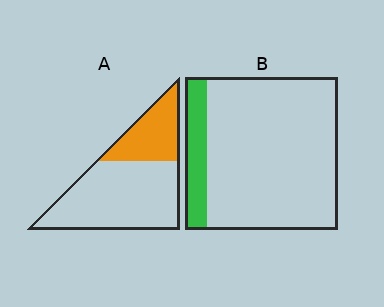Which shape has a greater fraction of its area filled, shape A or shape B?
Shape A.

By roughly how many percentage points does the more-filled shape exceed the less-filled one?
By roughly 15 percentage points (A over B).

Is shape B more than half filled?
No.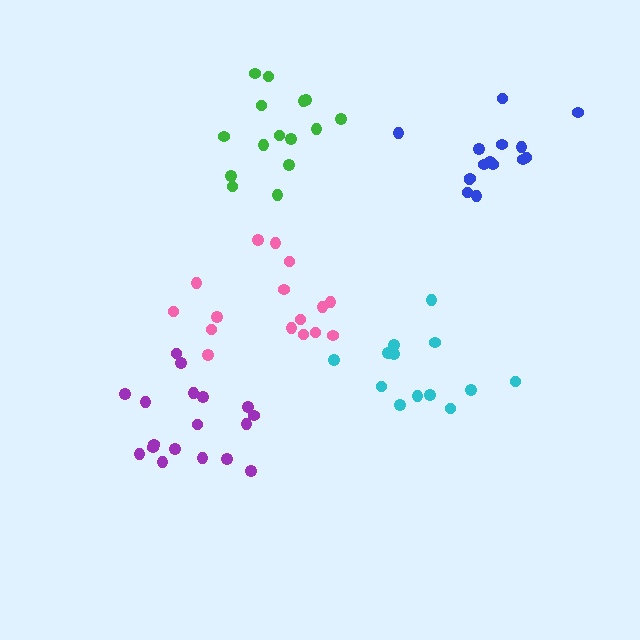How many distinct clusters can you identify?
There are 5 distinct clusters.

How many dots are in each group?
Group 1: 15 dots, Group 2: 13 dots, Group 3: 18 dots, Group 4: 16 dots, Group 5: 15 dots (77 total).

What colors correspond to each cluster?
The clusters are colored: green, cyan, purple, pink, blue.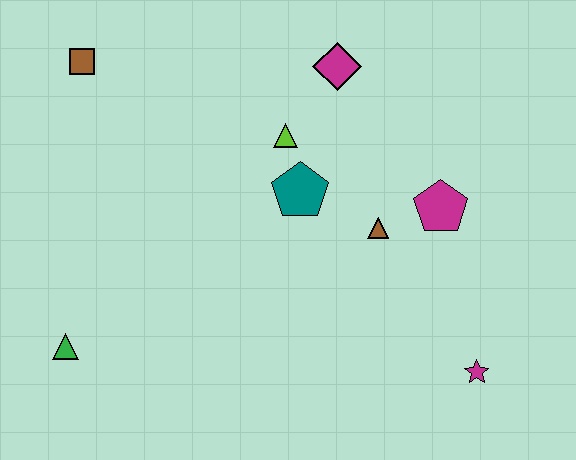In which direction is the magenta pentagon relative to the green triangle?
The magenta pentagon is to the right of the green triangle.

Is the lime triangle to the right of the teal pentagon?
No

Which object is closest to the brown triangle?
The magenta pentagon is closest to the brown triangle.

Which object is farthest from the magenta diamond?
The green triangle is farthest from the magenta diamond.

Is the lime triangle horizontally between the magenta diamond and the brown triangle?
No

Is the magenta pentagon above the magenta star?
Yes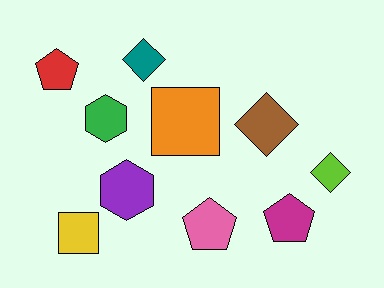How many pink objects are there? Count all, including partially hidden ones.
There is 1 pink object.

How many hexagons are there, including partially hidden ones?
There are 2 hexagons.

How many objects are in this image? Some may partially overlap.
There are 10 objects.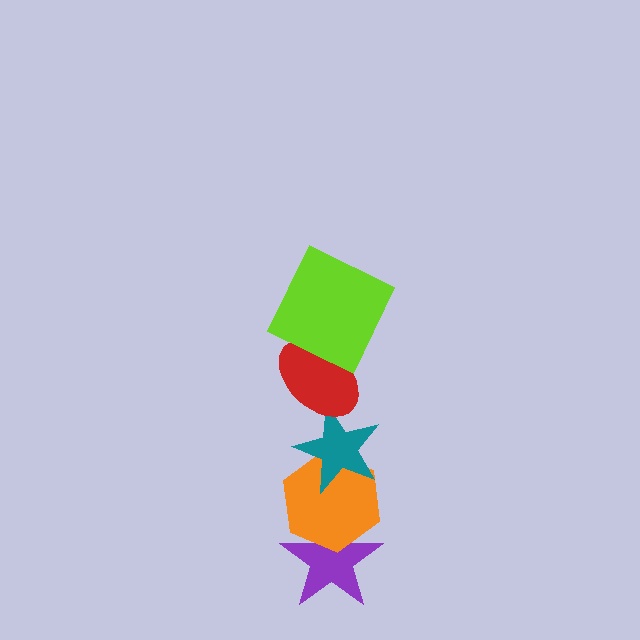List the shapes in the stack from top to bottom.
From top to bottom: the lime square, the red ellipse, the teal star, the orange hexagon, the purple star.